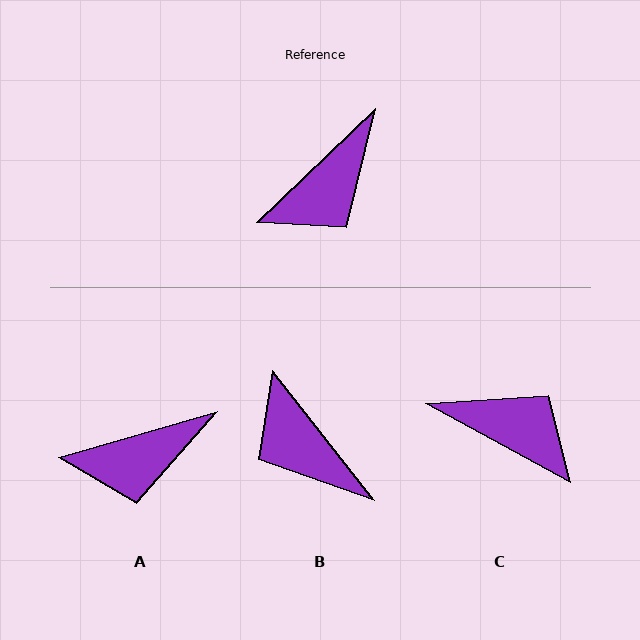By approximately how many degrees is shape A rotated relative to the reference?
Approximately 28 degrees clockwise.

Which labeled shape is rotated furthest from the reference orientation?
C, about 108 degrees away.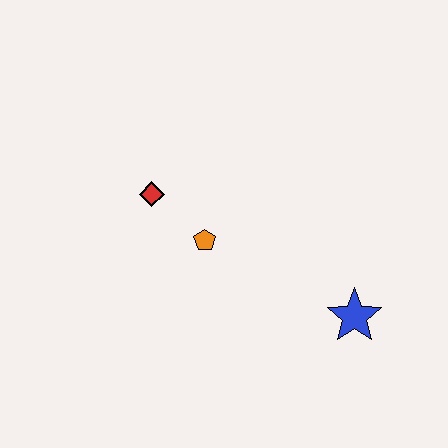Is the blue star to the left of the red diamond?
No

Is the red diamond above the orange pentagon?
Yes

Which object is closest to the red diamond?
The orange pentagon is closest to the red diamond.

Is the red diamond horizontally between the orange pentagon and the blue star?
No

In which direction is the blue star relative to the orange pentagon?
The blue star is to the right of the orange pentagon.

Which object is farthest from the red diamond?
The blue star is farthest from the red diamond.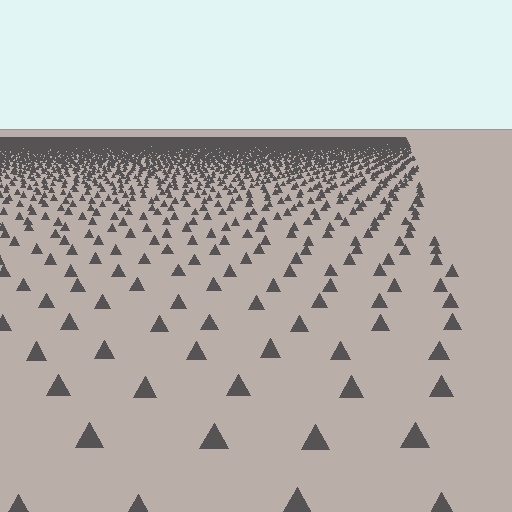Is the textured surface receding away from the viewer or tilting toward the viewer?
The surface is receding away from the viewer. Texture elements get smaller and denser toward the top.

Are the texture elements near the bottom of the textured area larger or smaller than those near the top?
Larger. Near the bottom, elements are closer to the viewer and appear at a bigger on-screen size.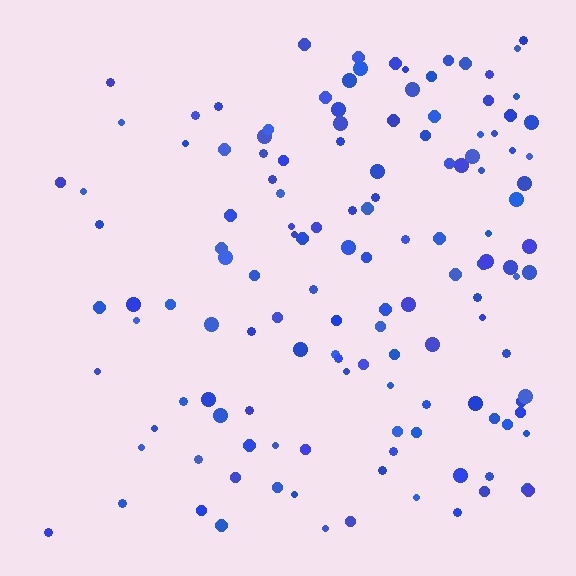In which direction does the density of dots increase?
From left to right, with the right side densest.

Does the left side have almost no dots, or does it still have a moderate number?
Still a moderate number, just noticeably fewer than the right.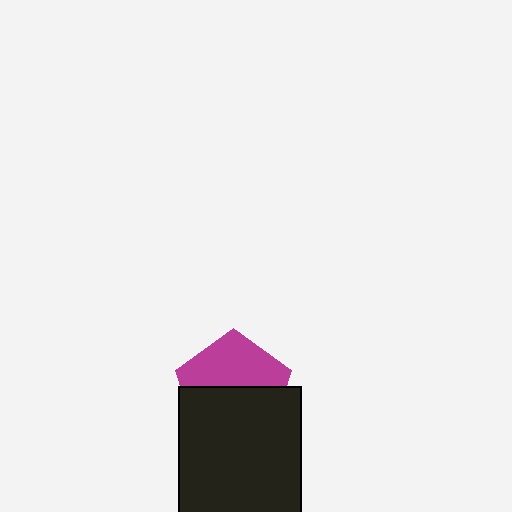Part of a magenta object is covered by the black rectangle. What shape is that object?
It is a pentagon.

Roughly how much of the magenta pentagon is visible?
About half of it is visible (roughly 46%).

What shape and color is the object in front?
The object in front is a black rectangle.